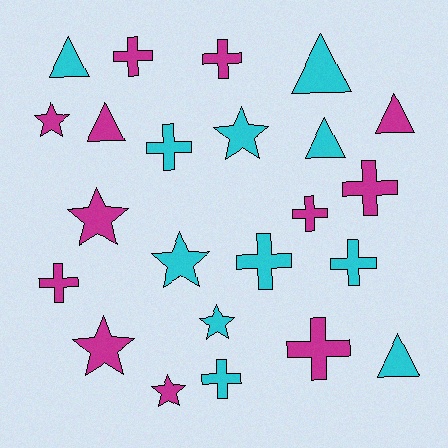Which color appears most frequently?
Magenta, with 12 objects.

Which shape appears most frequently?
Cross, with 10 objects.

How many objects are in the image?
There are 23 objects.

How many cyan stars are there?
There are 3 cyan stars.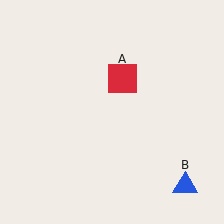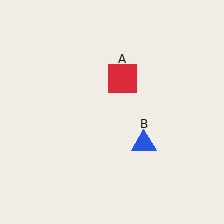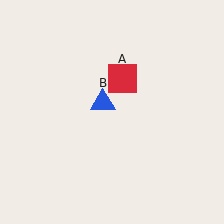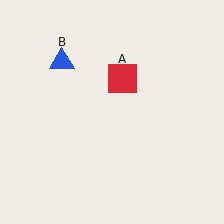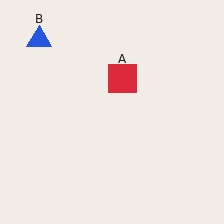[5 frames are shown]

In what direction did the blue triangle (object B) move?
The blue triangle (object B) moved up and to the left.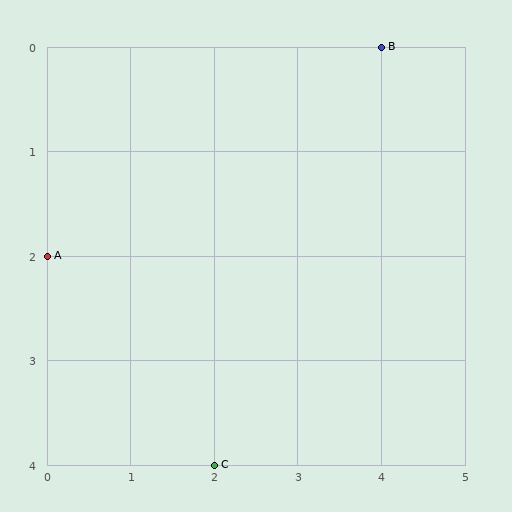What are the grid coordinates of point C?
Point C is at grid coordinates (2, 4).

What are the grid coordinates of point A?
Point A is at grid coordinates (0, 2).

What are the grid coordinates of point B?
Point B is at grid coordinates (4, 0).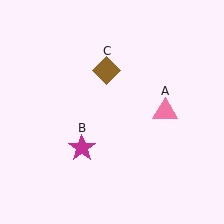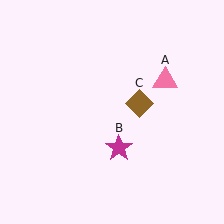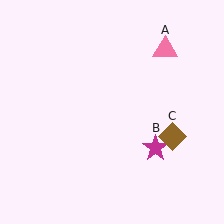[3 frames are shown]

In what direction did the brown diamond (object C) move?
The brown diamond (object C) moved down and to the right.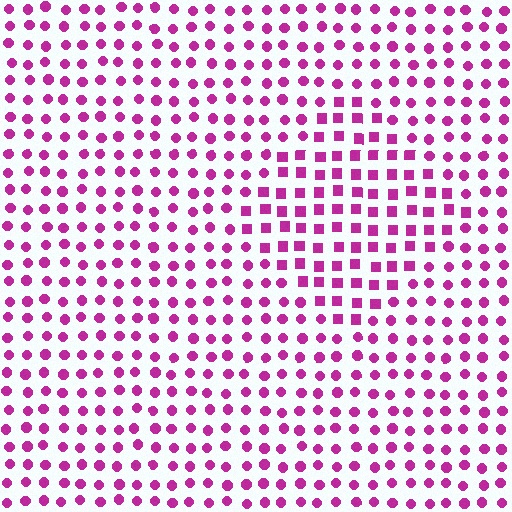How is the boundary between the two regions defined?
The boundary is defined by a change in element shape: squares inside vs. circles outside. All elements share the same color and spacing.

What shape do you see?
I see a diamond.